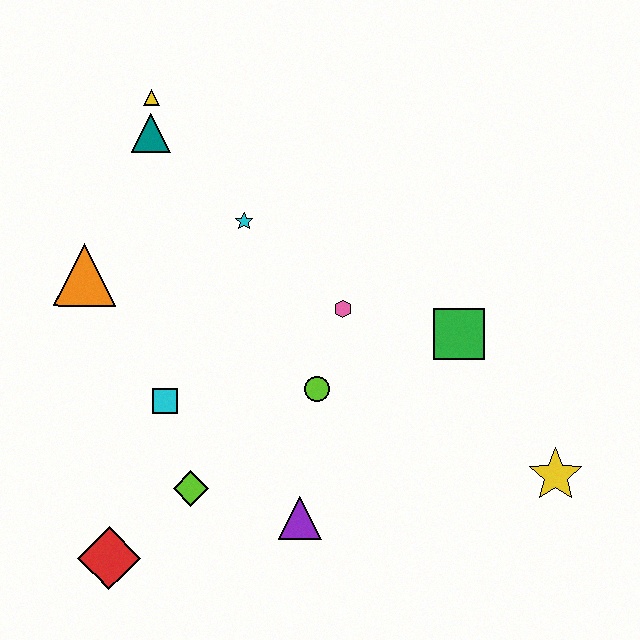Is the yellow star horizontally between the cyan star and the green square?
No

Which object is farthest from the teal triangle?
The yellow star is farthest from the teal triangle.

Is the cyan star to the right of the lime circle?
No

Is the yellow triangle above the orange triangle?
Yes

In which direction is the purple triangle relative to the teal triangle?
The purple triangle is below the teal triangle.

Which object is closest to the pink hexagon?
The lime circle is closest to the pink hexagon.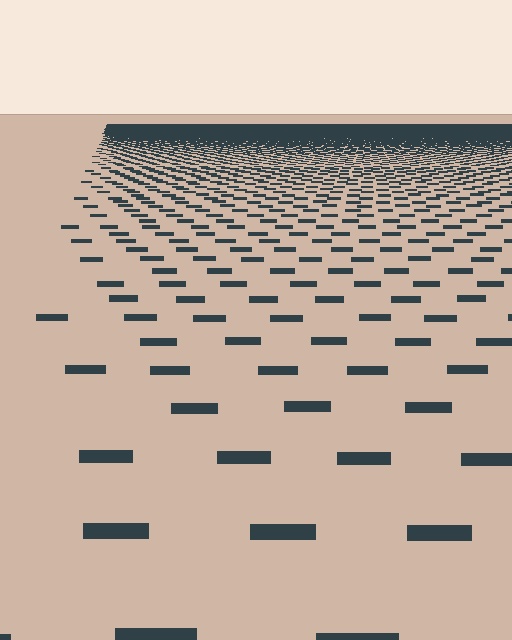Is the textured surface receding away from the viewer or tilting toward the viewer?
The surface is receding away from the viewer. Texture elements get smaller and denser toward the top.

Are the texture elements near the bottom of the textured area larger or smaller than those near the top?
Larger. Near the bottom, elements are closer to the viewer and appear at a bigger on-screen size.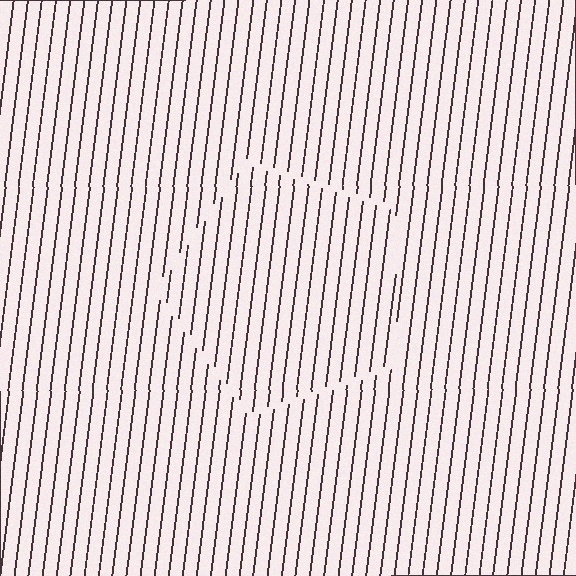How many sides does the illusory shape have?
5 sides — the line-ends trace a pentagon.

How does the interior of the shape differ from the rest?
The interior of the shape contains the same grating, shifted by half a period — the contour is defined by the phase discontinuity where line-ends from the inner and outer gratings abut.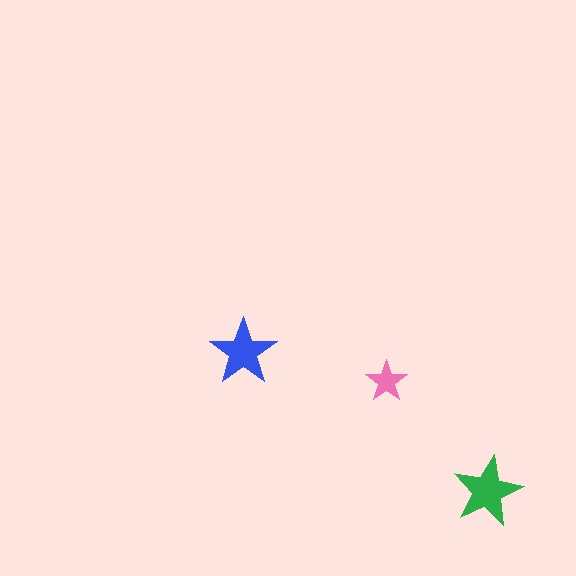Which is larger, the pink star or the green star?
The green one.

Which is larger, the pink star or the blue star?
The blue one.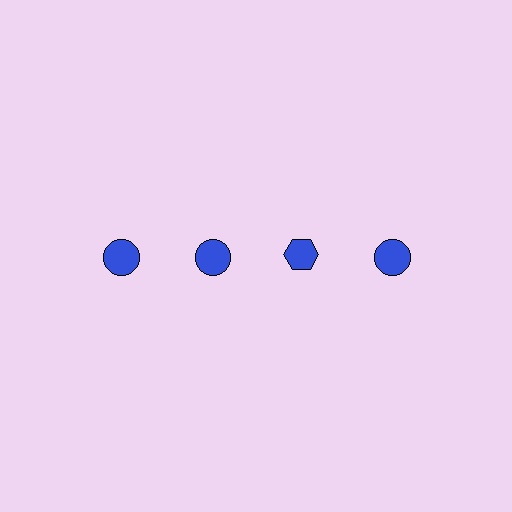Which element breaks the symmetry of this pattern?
The blue hexagon in the top row, center column breaks the symmetry. All other shapes are blue circles.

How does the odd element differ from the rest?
It has a different shape: hexagon instead of circle.